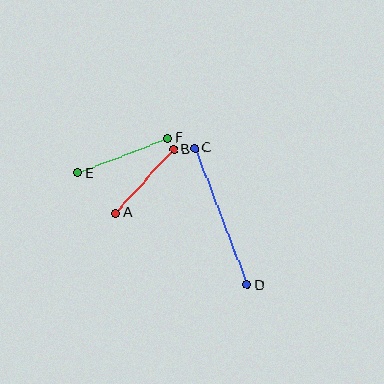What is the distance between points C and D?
The distance is approximately 146 pixels.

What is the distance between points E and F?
The distance is approximately 96 pixels.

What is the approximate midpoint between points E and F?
The midpoint is at approximately (123, 155) pixels.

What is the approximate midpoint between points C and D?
The midpoint is at approximately (221, 216) pixels.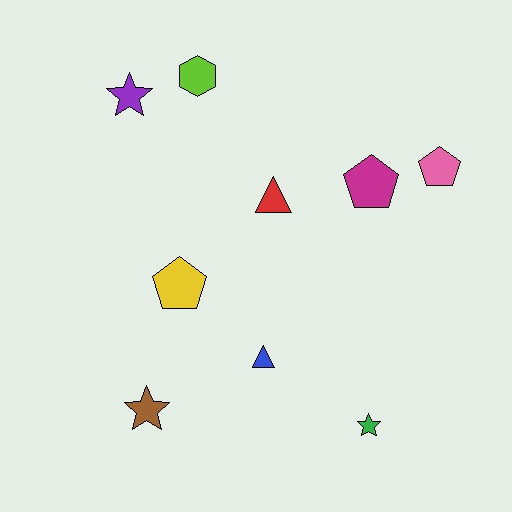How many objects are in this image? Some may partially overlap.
There are 9 objects.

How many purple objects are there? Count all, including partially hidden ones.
There is 1 purple object.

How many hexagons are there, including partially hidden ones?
There is 1 hexagon.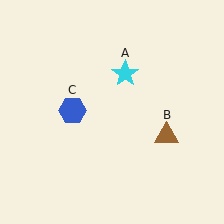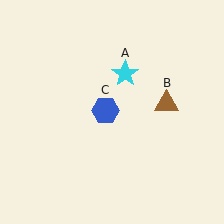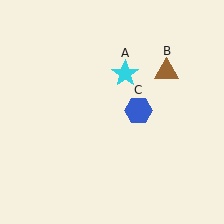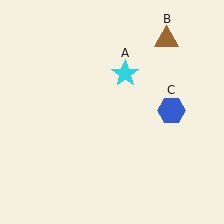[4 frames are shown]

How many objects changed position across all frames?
2 objects changed position: brown triangle (object B), blue hexagon (object C).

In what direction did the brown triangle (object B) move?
The brown triangle (object B) moved up.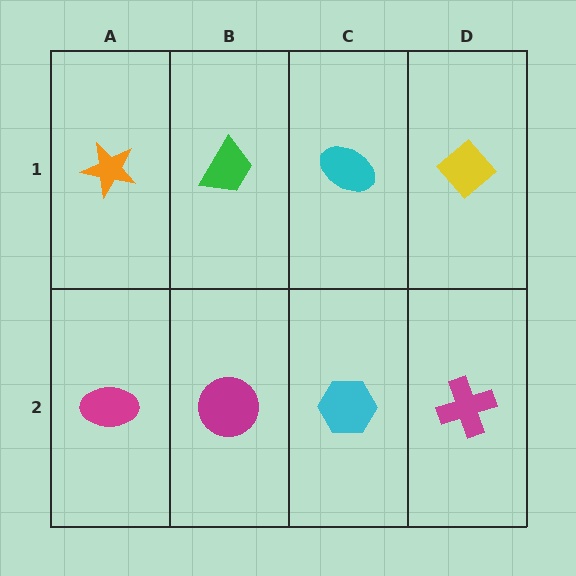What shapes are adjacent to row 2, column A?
An orange star (row 1, column A), a magenta circle (row 2, column B).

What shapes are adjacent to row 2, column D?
A yellow diamond (row 1, column D), a cyan hexagon (row 2, column C).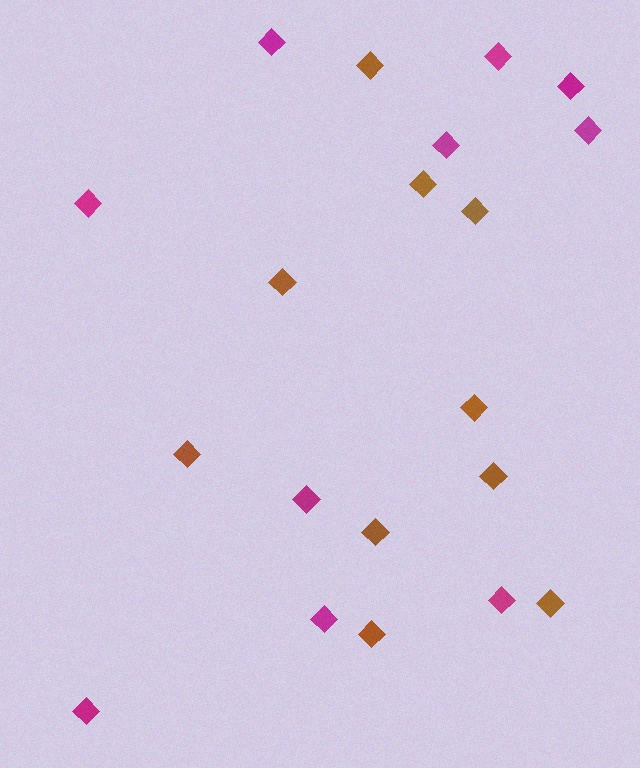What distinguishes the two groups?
There are 2 groups: one group of brown diamonds (10) and one group of magenta diamonds (10).